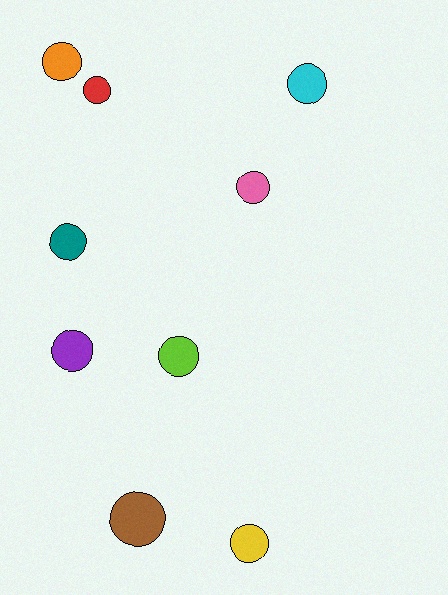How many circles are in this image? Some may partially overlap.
There are 9 circles.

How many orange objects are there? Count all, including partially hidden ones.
There is 1 orange object.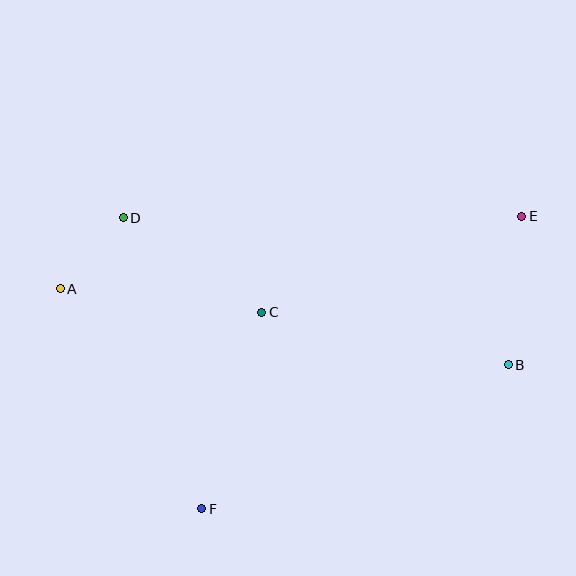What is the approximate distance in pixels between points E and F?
The distance between E and F is approximately 434 pixels.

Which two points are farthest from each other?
Points A and E are farthest from each other.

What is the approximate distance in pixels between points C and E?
The distance between C and E is approximately 277 pixels.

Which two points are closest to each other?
Points A and D are closest to each other.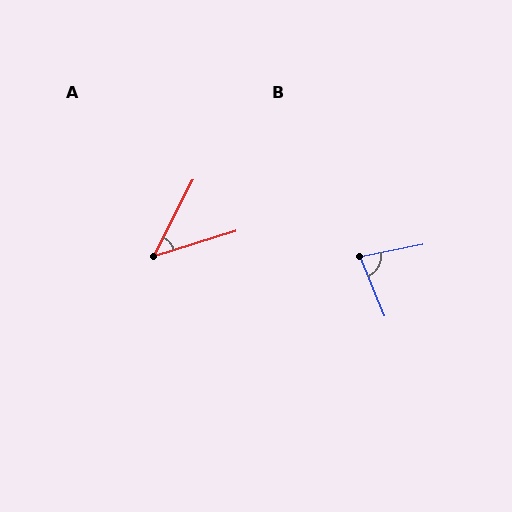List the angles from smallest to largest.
A (45°), B (79°).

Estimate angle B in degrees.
Approximately 79 degrees.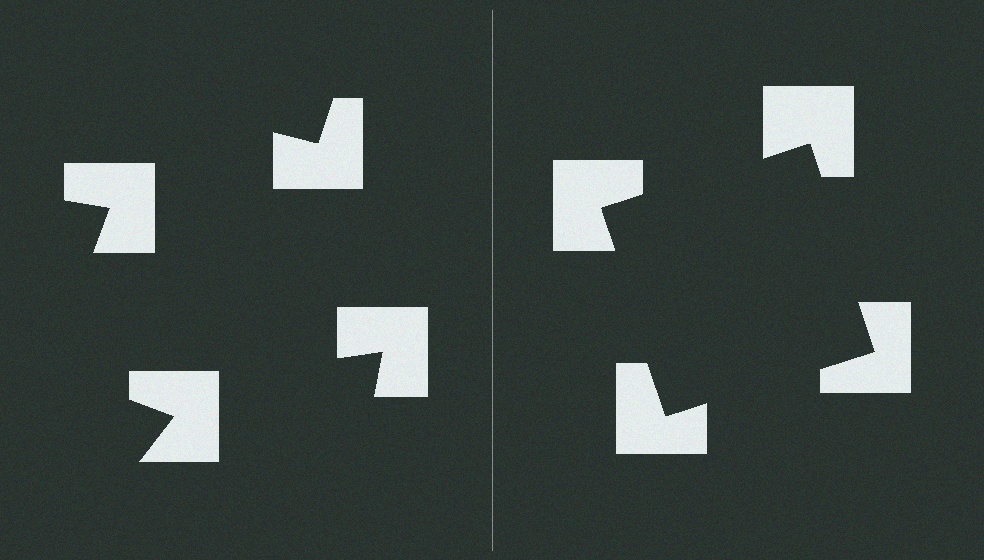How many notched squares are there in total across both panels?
8 — 4 on each side.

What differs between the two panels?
The notched squares are positioned identically on both sides; only the wedge orientations differ. On the right they align to a square; on the left they are misaligned.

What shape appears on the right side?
An illusory square.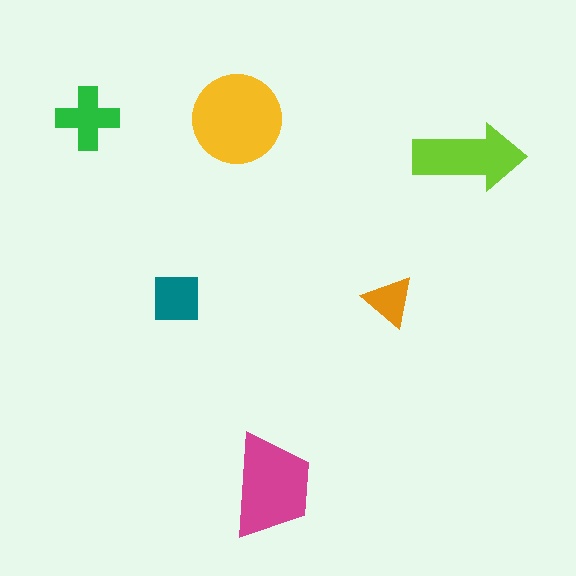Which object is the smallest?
The orange triangle.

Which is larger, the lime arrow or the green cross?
The lime arrow.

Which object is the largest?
The yellow circle.